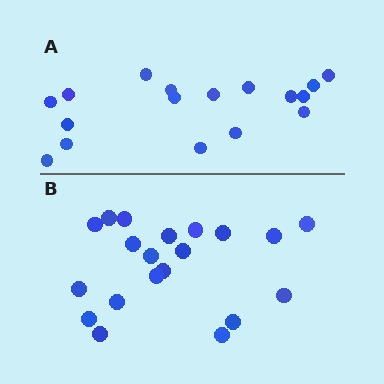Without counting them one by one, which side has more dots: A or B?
Region B (the bottom region) has more dots.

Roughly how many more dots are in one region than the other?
Region B has just a few more — roughly 2 or 3 more dots than region A.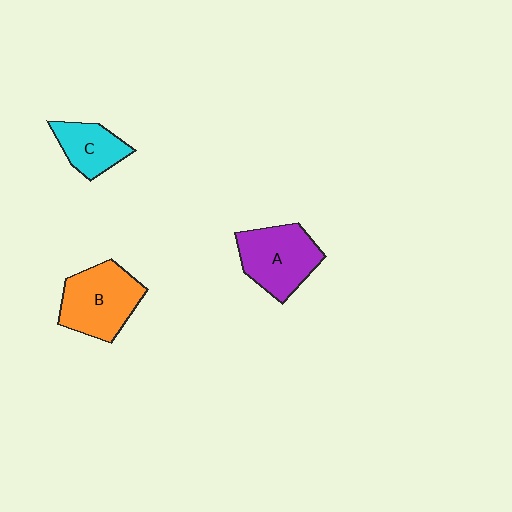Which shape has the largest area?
Shape B (orange).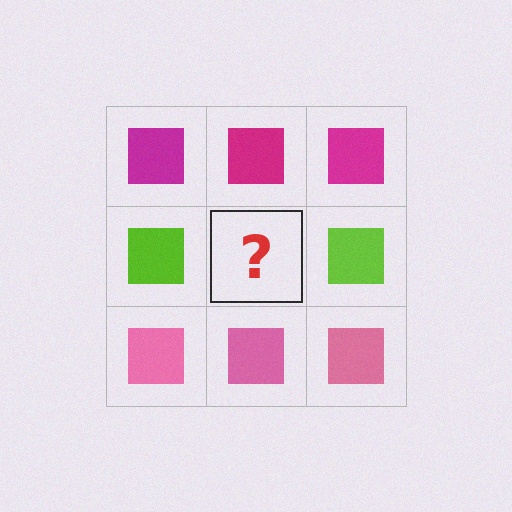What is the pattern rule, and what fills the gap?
The rule is that each row has a consistent color. The gap should be filled with a lime square.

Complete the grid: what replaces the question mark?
The question mark should be replaced with a lime square.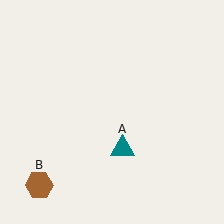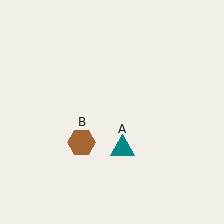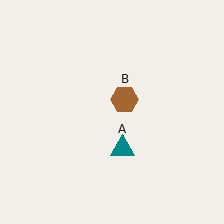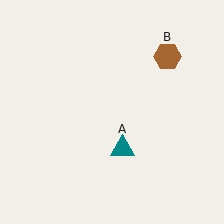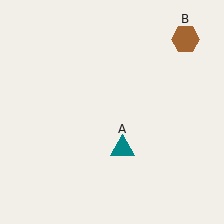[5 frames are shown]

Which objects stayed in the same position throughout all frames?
Teal triangle (object A) remained stationary.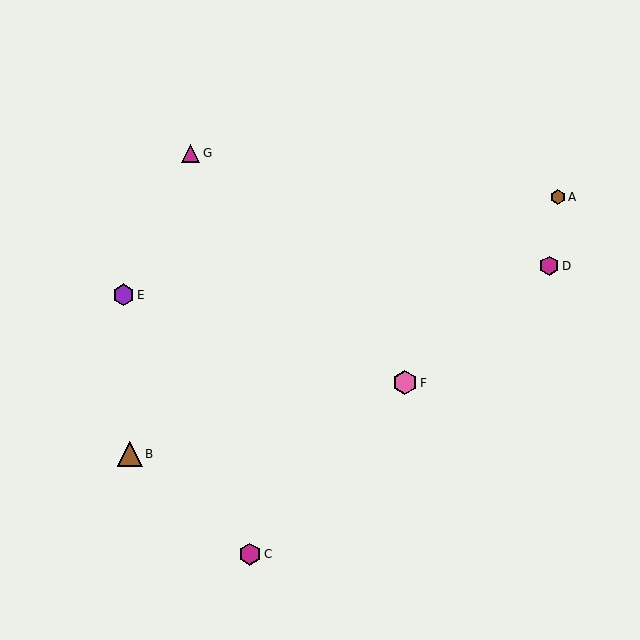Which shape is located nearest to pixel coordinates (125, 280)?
The purple hexagon (labeled E) at (123, 295) is nearest to that location.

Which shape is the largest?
The pink hexagon (labeled F) is the largest.